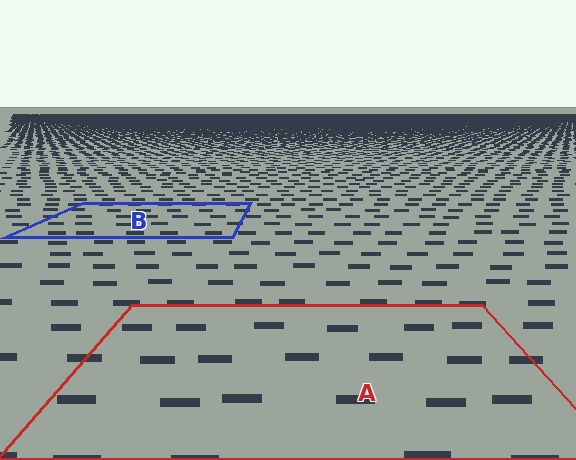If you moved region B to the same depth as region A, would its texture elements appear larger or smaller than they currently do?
They would appear larger. At a closer depth, the same texture elements are projected at a bigger on-screen size.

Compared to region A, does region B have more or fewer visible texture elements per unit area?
Region B has more texture elements per unit area — they are packed more densely because it is farther away.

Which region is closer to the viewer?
Region A is closer. The texture elements there are larger and more spread out.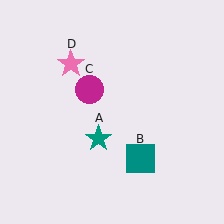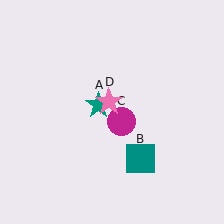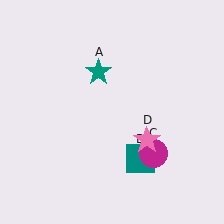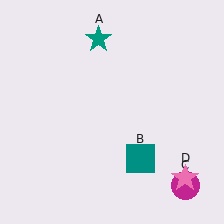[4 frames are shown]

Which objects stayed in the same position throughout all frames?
Teal square (object B) remained stationary.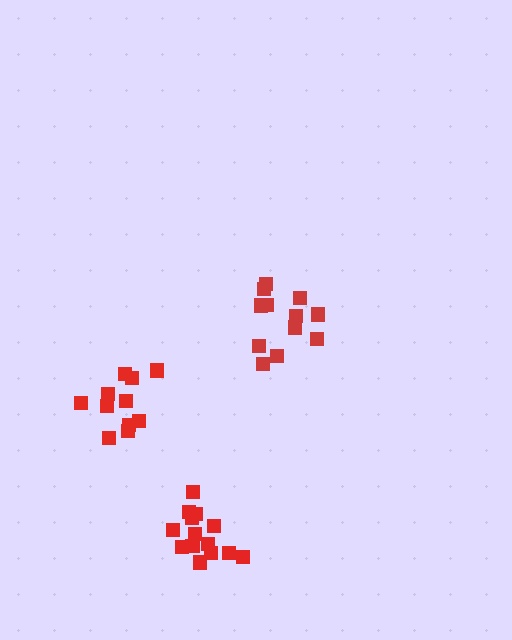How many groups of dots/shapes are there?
There are 3 groups.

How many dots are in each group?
Group 1: 14 dots, Group 2: 12 dots, Group 3: 11 dots (37 total).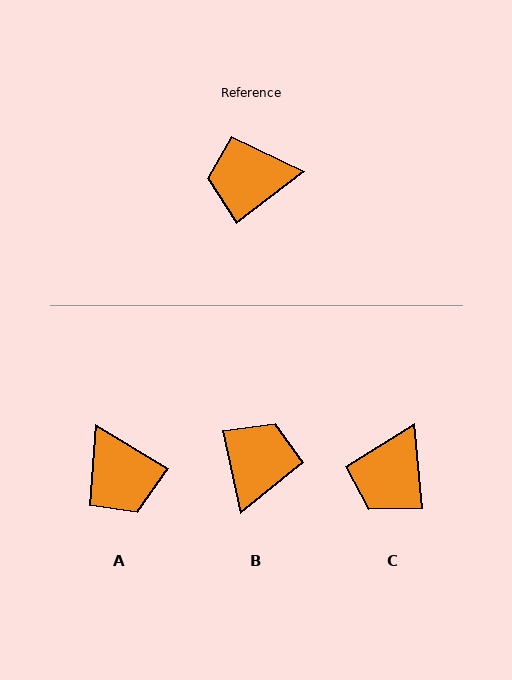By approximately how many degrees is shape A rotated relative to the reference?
Approximately 112 degrees counter-clockwise.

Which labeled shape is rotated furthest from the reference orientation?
B, about 115 degrees away.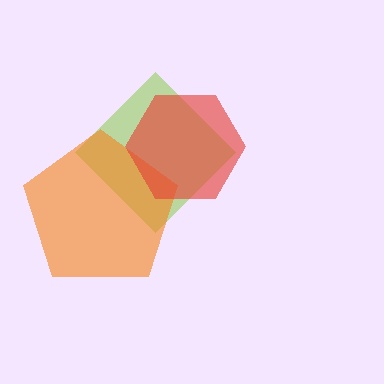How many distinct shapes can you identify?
There are 3 distinct shapes: a lime diamond, an orange pentagon, a red hexagon.